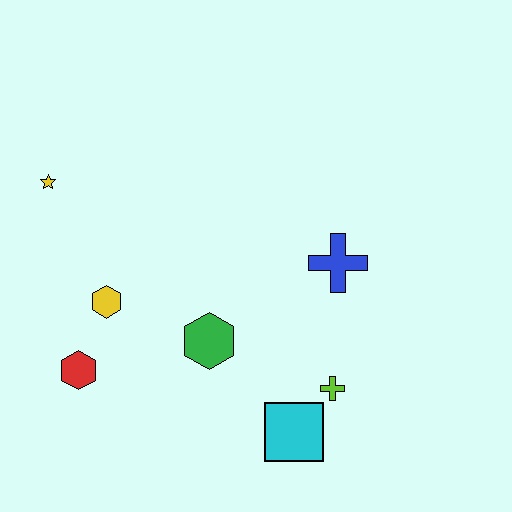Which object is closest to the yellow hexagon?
The red hexagon is closest to the yellow hexagon.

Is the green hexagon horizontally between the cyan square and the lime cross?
No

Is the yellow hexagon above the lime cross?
Yes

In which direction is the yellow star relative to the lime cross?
The yellow star is to the left of the lime cross.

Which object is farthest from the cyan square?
The yellow star is farthest from the cyan square.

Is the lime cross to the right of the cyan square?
Yes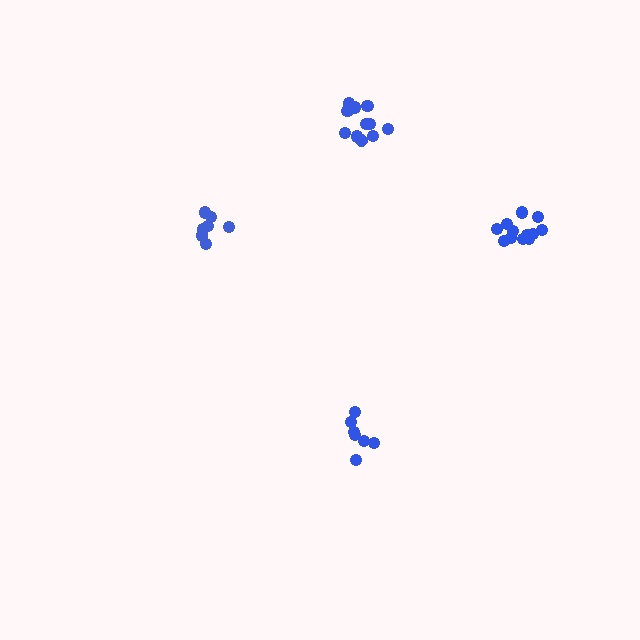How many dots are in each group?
Group 1: 7 dots, Group 2: 7 dots, Group 3: 12 dots, Group 4: 12 dots (38 total).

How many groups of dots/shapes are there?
There are 4 groups.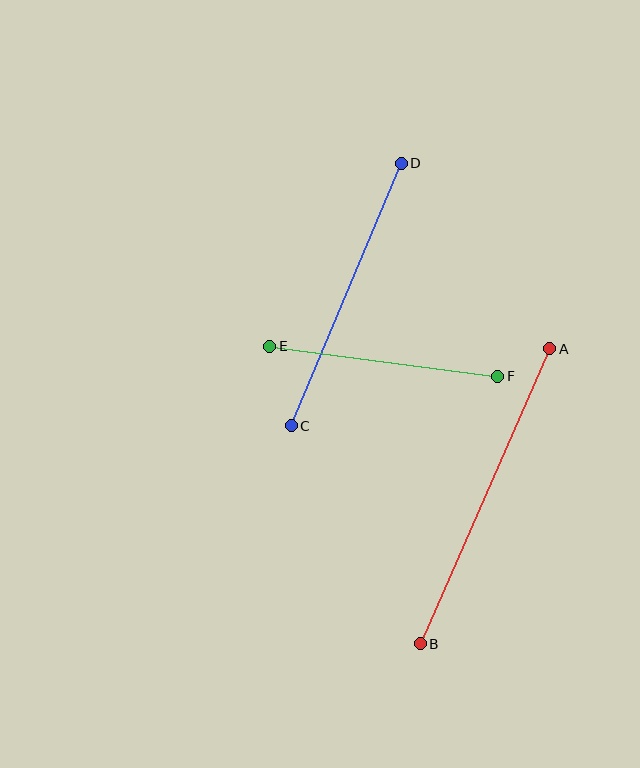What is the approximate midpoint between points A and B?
The midpoint is at approximately (485, 496) pixels.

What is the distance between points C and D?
The distance is approximately 285 pixels.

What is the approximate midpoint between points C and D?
The midpoint is at approximately (346, 294) pixels.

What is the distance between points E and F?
The distance is approximately 230 pixels.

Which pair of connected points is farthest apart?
Points A and B are farthest apart.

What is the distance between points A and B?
The distance is approximately 322 pixels.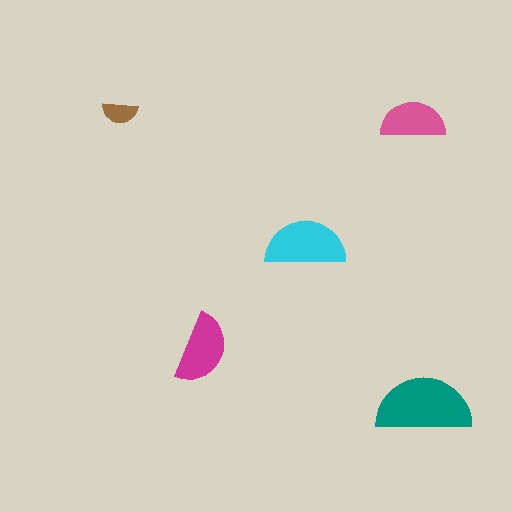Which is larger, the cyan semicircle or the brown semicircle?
The cyan one.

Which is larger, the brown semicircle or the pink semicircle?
The pink one.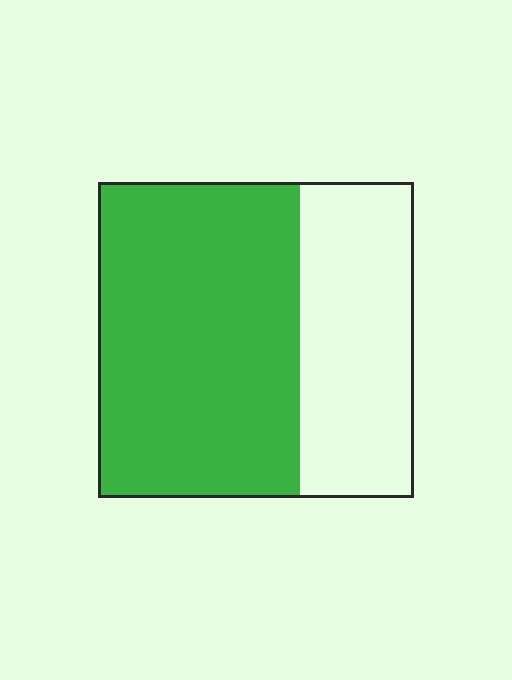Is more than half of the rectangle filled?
Yes.